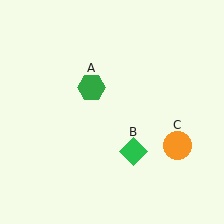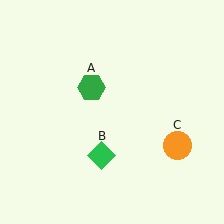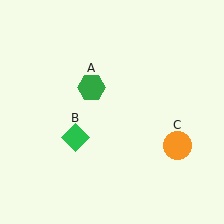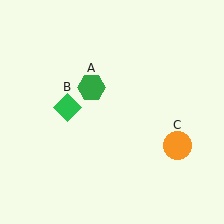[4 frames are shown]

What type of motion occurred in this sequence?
The green diamond (object B) rotated clockwise around the center of the scene.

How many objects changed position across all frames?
1 object changed position: green diamond (object B).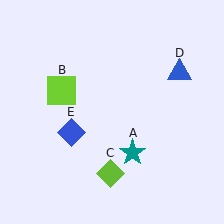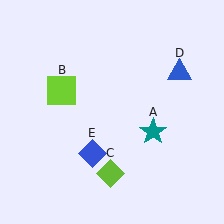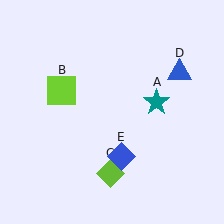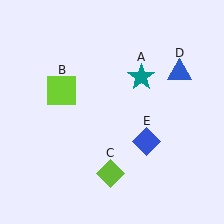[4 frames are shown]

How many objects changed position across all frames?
2 objects changed position: teal star (object A), blue diamond (object E).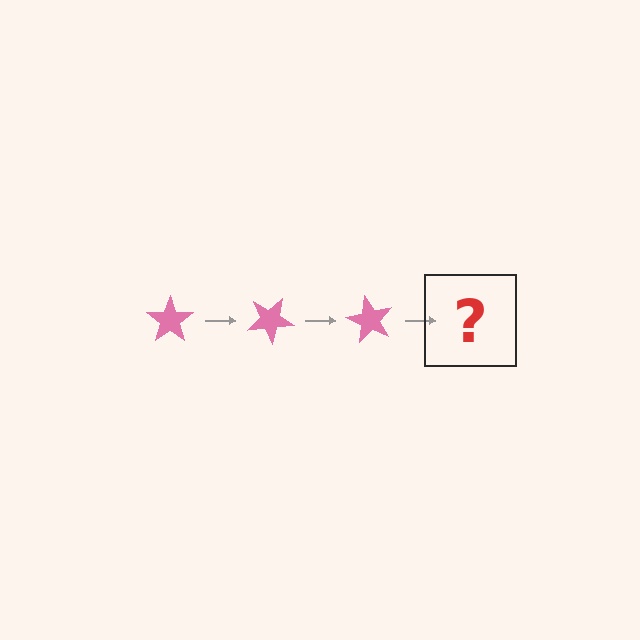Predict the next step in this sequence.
The next step is a pink star rotated 90 degrees.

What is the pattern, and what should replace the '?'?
The pattern is that the star rotates 30 degrees each step. The '?' should be a pink star rotated 90 degrees.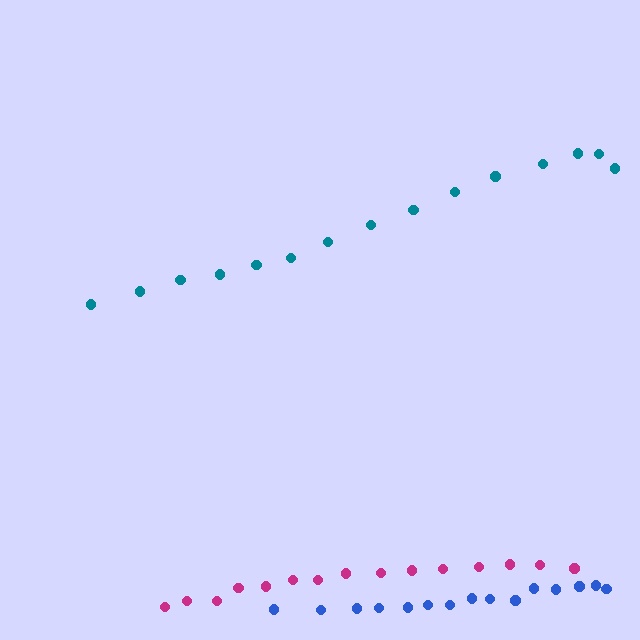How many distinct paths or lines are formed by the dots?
There are 3 distinct paths.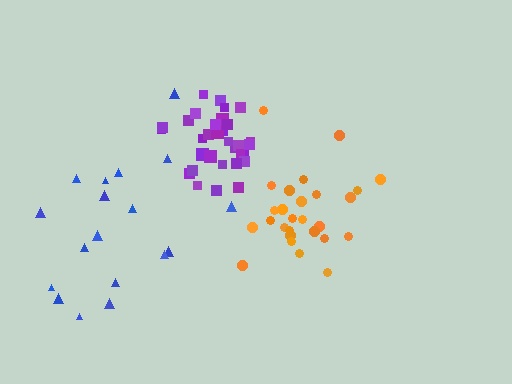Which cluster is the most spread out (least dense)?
Blue.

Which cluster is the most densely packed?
Purple.